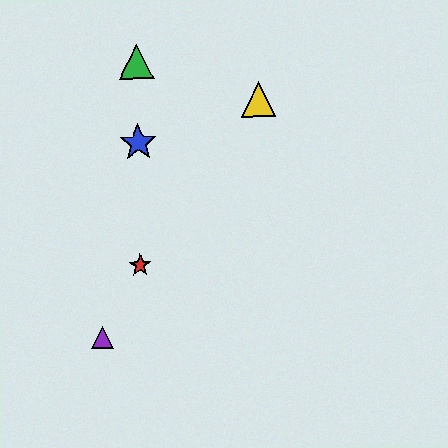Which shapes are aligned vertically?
The red star, the blue star, the green triangle are aligned vertically.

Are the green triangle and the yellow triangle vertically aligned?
No, the green triangle is at x≈136 and the yellow triangle is at x≈259.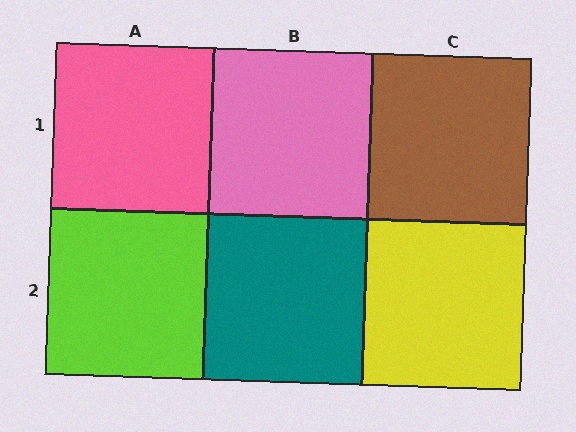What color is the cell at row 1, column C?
Brown.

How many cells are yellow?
1 cell is yellow.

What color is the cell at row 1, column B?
Pink.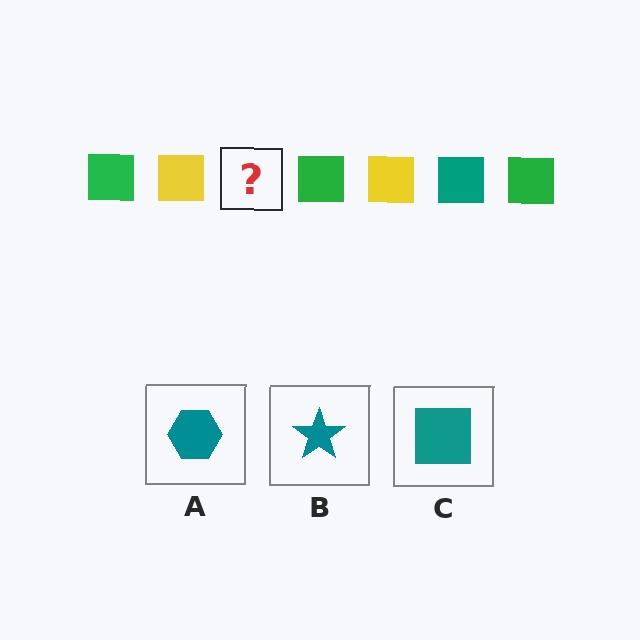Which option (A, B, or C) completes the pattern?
C.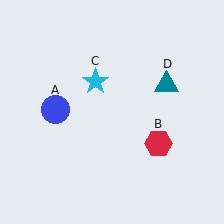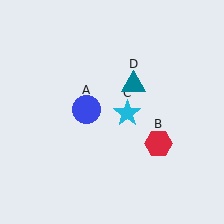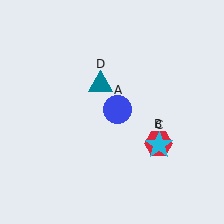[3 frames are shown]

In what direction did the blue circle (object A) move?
The blue circle (object A) moved right.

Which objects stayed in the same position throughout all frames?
Red hexagon (object B) remained stationary.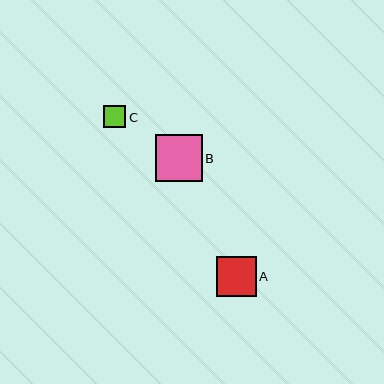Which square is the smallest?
Square C is the smallest with a size of approximately 23 pixels.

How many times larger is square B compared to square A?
Square B is approximately 1.2 times the size of square A.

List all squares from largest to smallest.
From largest to smallest: B, A, C.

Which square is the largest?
Square B is the largest with a size of approximately 47 pixels.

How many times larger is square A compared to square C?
Square A is approximately 1.8 times the size of square C.